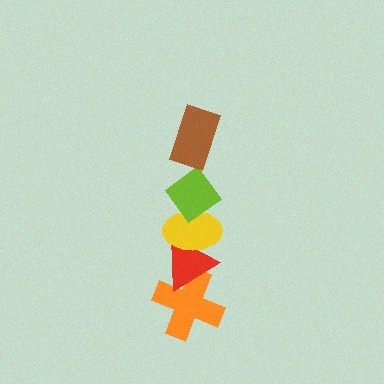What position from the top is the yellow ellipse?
The yellow ellipse is 3rd from the top.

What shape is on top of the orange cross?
The red triangle is on top of the orange cross.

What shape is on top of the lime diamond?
The brown rectangle is on top of the lime diamond.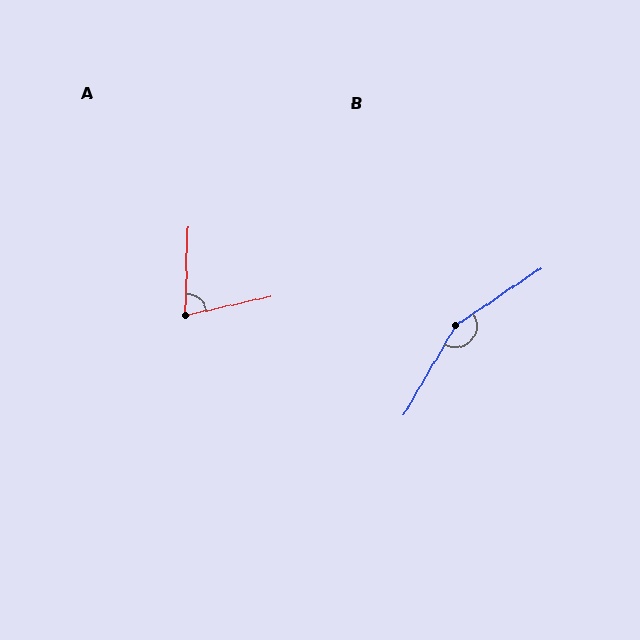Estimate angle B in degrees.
Approximately 154 degrees.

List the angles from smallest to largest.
A (75°), B (154°).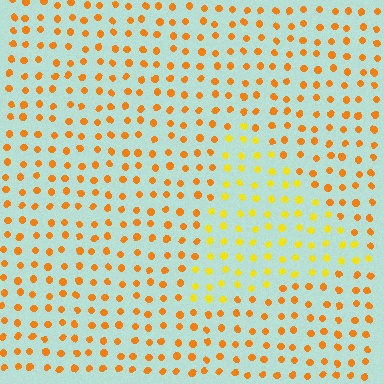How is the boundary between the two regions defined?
The boundary is defined purely by a slight shift in hue (about 27 degrees). Spacing, size, and orientation are identical on both sides.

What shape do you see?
I see a triangle.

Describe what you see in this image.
The image is filled with small orange elements in a uniform arrangement. A triangle-shaped region is visible where the elements are tinted to a slightly different hue, forming a subtle color boundary.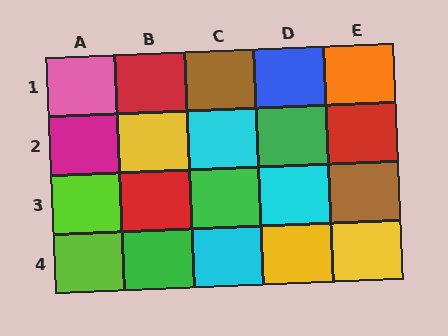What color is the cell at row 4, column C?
Cyan.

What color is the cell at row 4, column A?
Lime.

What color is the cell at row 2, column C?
Cyan.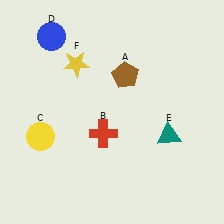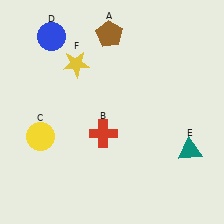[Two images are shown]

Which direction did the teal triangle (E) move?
The teal triangle (E) moved right.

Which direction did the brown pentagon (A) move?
The brown pentagon (A) moved up.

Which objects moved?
The objects that moved are: the brown pentagon (A), the teal triangle (E).